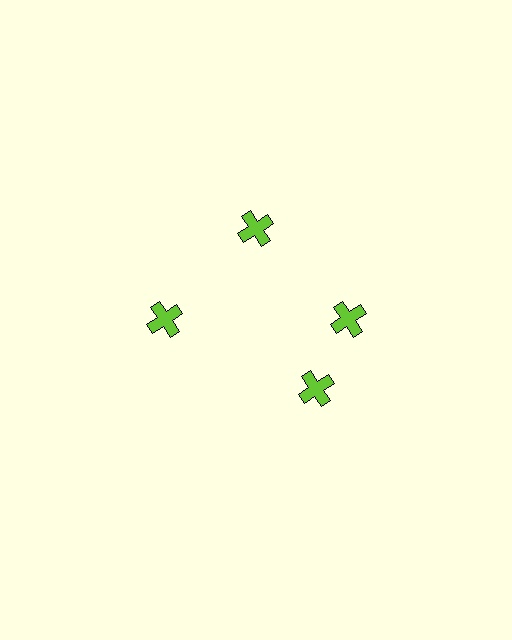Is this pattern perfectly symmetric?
No. The 4 lime crosses are arranged in a ring, but one element near the 6 o'clock position is rotated out of alignment along the ring, breaking the 4-fold rotational symmetry.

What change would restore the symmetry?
The symmetry would be restored by rotating it back into even spacing with its neighbors so that all 4 crosses sit at equal angles and equal distance from the center.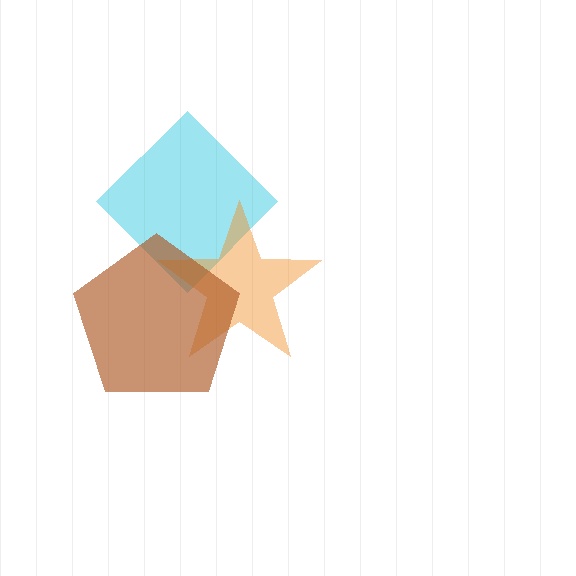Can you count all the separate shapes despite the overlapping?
Yes, there are 3 separate shapes.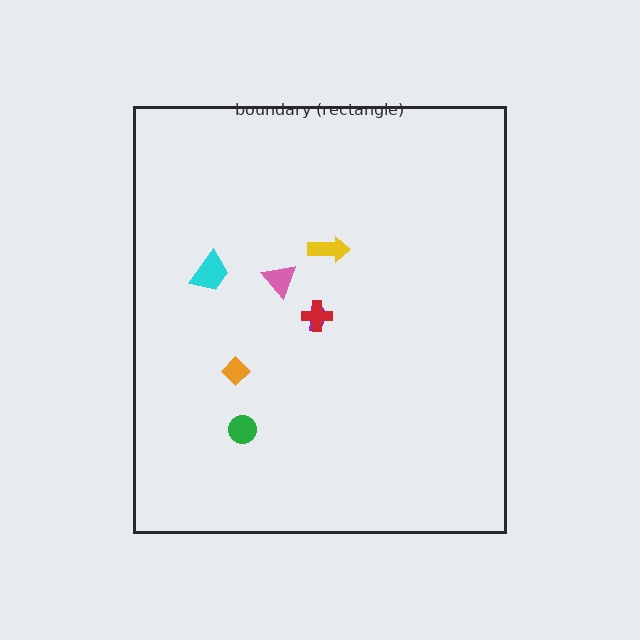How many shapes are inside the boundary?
7 inside, 0 outside.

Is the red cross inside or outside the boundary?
Inside.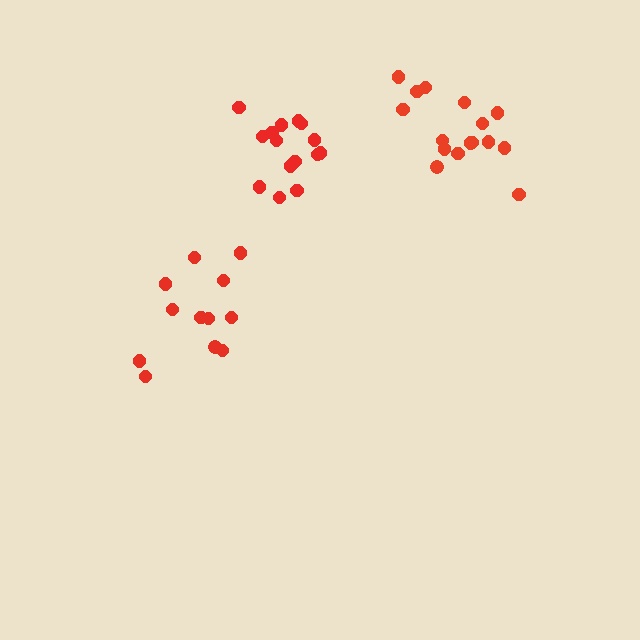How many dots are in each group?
Group 1: 16 dots, Group 2: 12 dots, Group 3: 15 dots (43 total).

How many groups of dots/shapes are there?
There are 3 groups.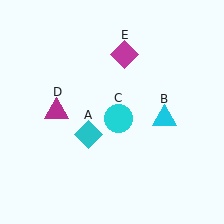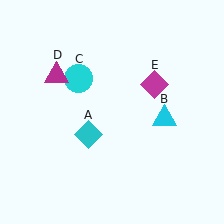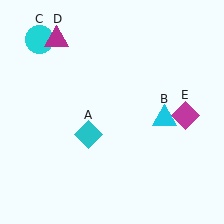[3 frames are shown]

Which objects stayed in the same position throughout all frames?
Cyan diamond (object A) and cyan triangle (object B) remained stationary.